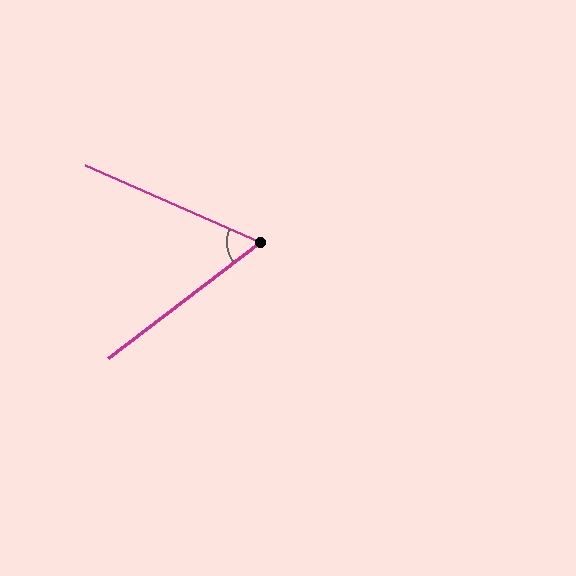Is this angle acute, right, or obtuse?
It is acute.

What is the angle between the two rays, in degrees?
Approximately 61 degrees.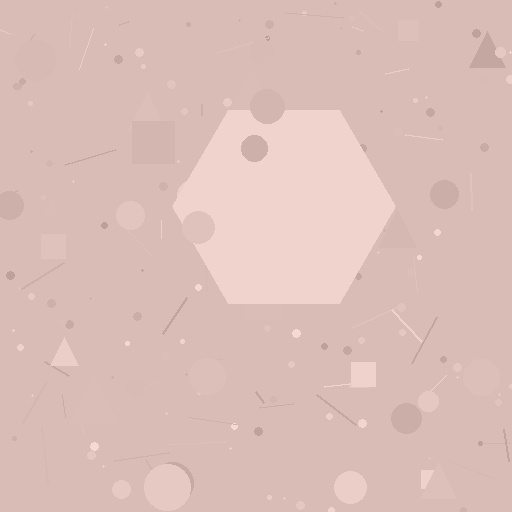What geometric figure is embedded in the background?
A hexagon is embedded in the background.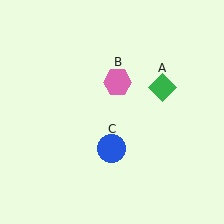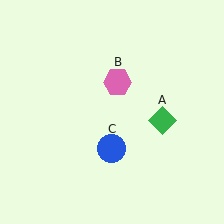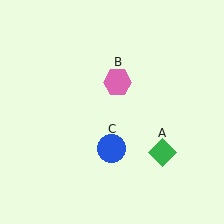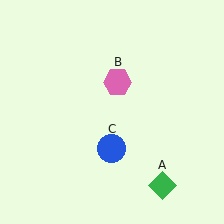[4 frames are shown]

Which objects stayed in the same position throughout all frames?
Pink hexagon (object B) and blue circle (object C) remained stationary.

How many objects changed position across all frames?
1 object changed position: green diamond (object A).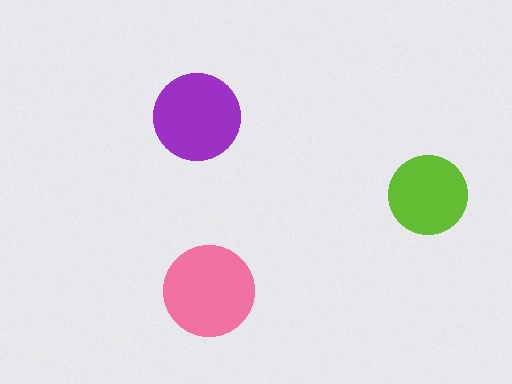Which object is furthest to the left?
The purple circle is leftmost.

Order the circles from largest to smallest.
the pink one, the purple one, the lime one.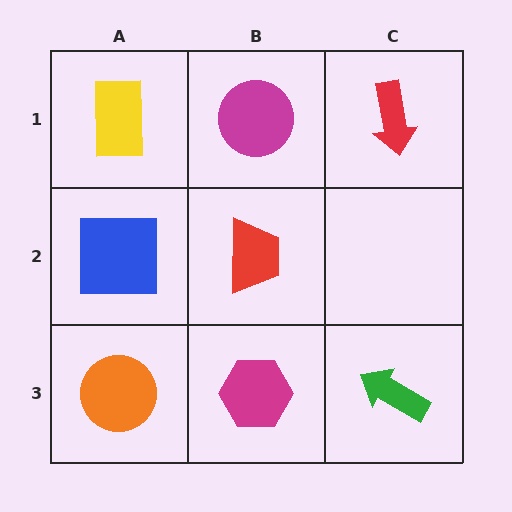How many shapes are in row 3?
3 shapes.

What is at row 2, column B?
A red trapezoid.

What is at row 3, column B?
A magenta hexagon.